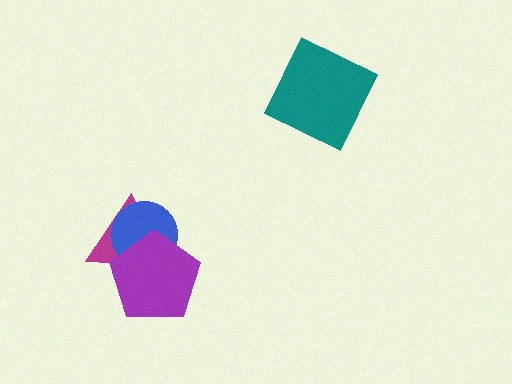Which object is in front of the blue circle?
The purple pentagon is in front of the blue circle.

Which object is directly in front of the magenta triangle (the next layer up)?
The blue circle is directly in front of the magenta triangle.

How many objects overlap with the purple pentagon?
2 objects overlap with the purple pentagon.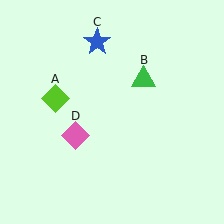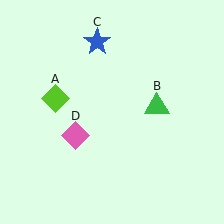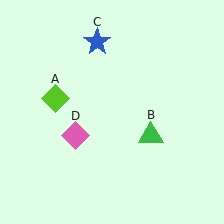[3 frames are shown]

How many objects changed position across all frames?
1 object changed position: green triangle (object B).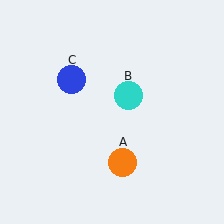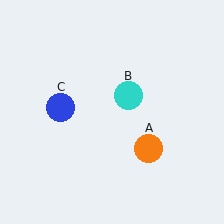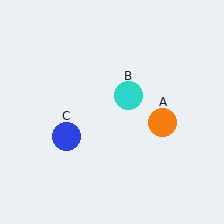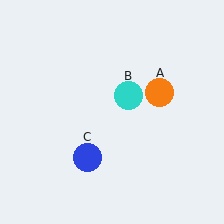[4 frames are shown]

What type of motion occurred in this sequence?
The orange circle (object A), blue circle (object C) rotated counterclockwise around the center of the scene.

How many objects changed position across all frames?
2 objects changed position: orange circle (object A), blue circle (object C).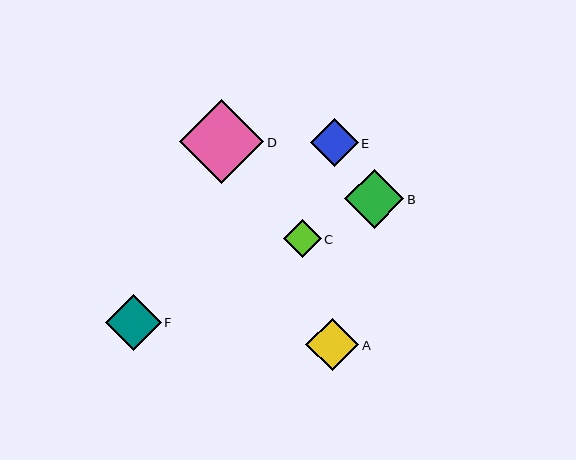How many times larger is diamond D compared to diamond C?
Diamond D is approximately 2.2 times the size of diamond C.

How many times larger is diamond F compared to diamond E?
Diamond F is approximately 1.2 times the size of diamond E.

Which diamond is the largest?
Diamond D is the largest with a size of approximately 84 pixels.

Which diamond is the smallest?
Diamond C is the smallest with a size of approximately 38 pixels.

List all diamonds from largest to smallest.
From largest to smallest: D, B, F, A, E, C.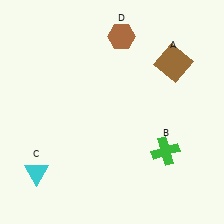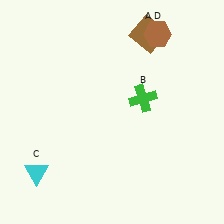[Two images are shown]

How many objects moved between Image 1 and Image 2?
3 objects moved between the two images.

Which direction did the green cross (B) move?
The green cross (B) moved up.